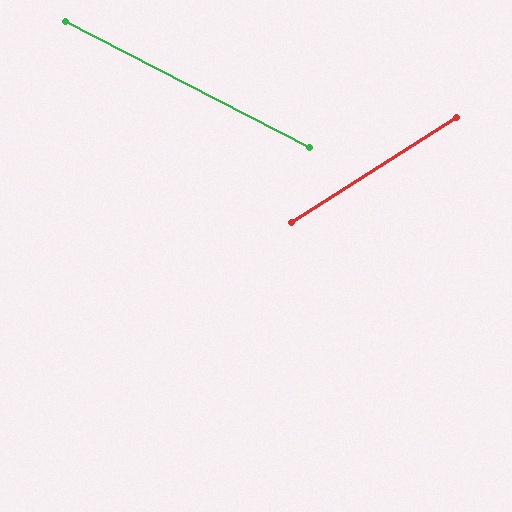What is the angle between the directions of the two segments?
Approximately 60 degrees.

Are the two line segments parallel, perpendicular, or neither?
Neither parallel nor perpendicular — they differ by about 60°.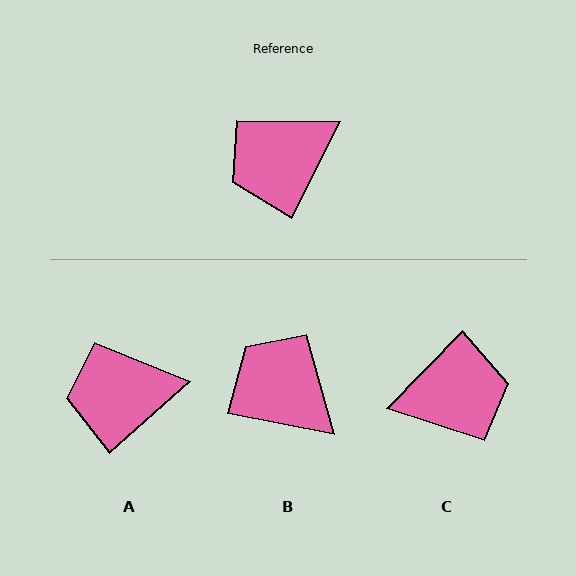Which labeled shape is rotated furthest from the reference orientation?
C, about 162 degrees away.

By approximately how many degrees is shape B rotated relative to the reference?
Approximately 74 degrees clockwise.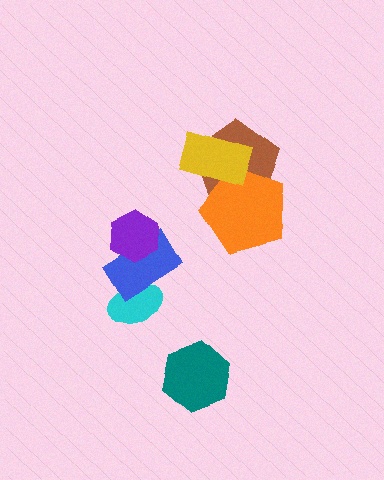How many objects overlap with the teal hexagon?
0 objects overlap with the teal hexagon.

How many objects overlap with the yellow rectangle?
2 objects overlap with the yellow rectangle.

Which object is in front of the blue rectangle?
The purple hexagon is in front of the blue rectangle.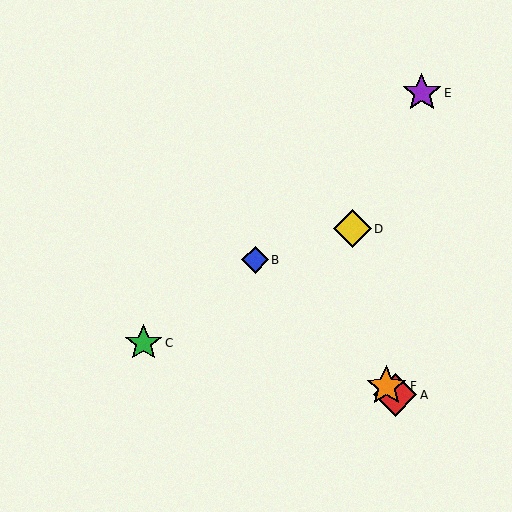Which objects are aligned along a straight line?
Objects A, B, F are aligned along a straight line.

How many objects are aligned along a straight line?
3 objects (A, B, F) are aligned along a straight line.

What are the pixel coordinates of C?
Object C is at (143, 343).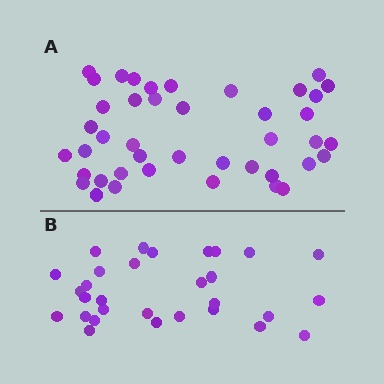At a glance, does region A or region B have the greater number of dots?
Region A (the top region) has more dots.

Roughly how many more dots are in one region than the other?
Region A has roughly 12 or so more dots than region B.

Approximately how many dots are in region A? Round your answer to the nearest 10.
About 40 dots. (The exact count is 42, which rounds to 40.)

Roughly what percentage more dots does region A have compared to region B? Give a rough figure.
About 40% more.